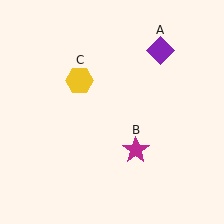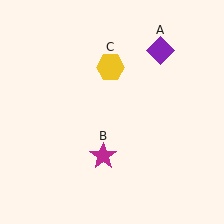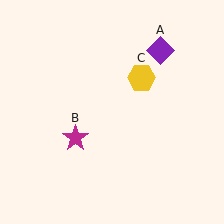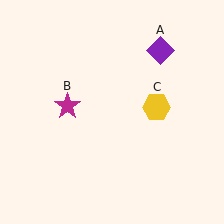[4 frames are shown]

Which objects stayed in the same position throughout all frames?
Purple diamond (object A) remained stationary.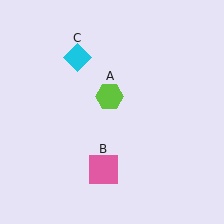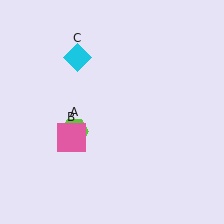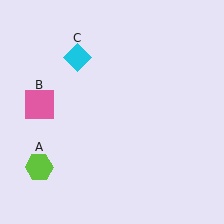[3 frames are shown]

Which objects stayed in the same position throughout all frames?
Cyan diamond (object C) remained stationary.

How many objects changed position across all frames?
2 objects changed position: lime hexagon (object A), pink square (object B).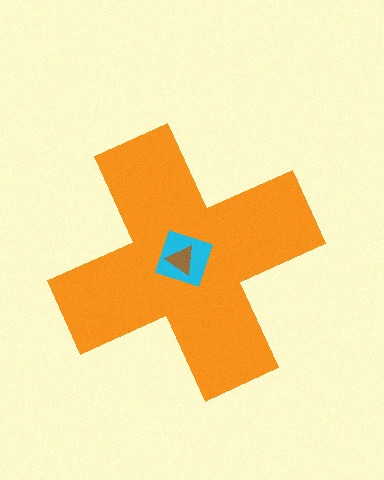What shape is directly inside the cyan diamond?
The brown triangle.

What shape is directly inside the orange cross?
The cyan diamond.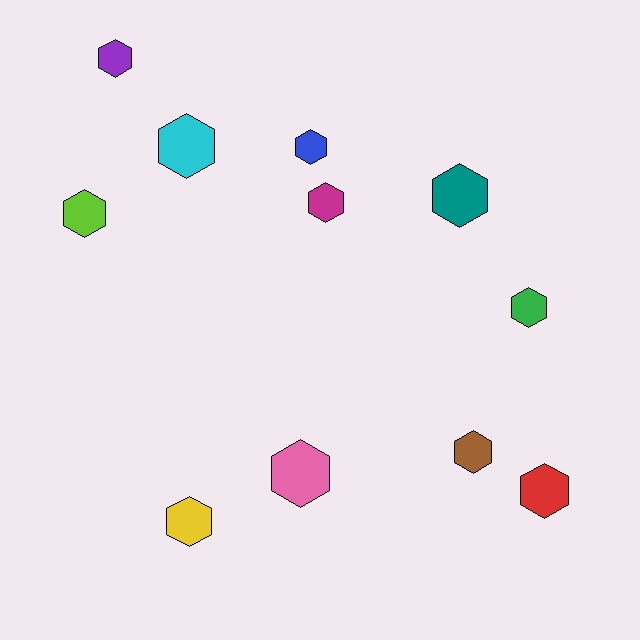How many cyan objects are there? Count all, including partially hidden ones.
There is 1 cyan object.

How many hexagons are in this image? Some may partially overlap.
There are 11 hexagons.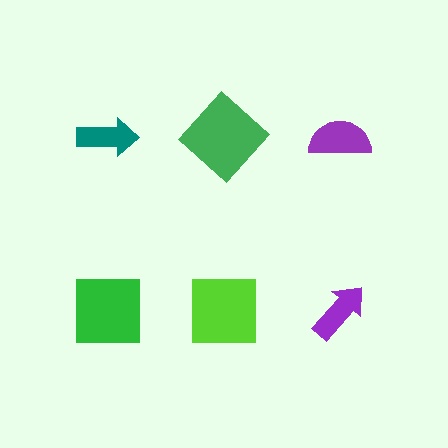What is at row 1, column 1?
A teal arrow.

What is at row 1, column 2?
A green diamond.